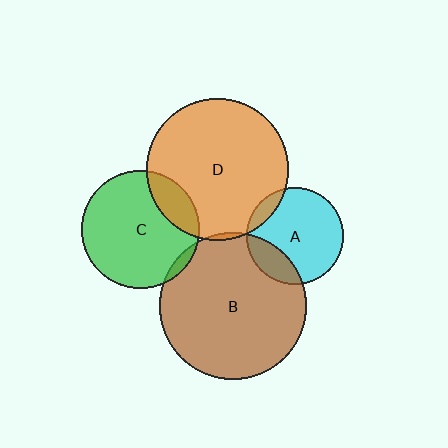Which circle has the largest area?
Circle B (brown).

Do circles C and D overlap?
Yes.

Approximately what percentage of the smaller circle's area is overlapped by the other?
Approximately 20%.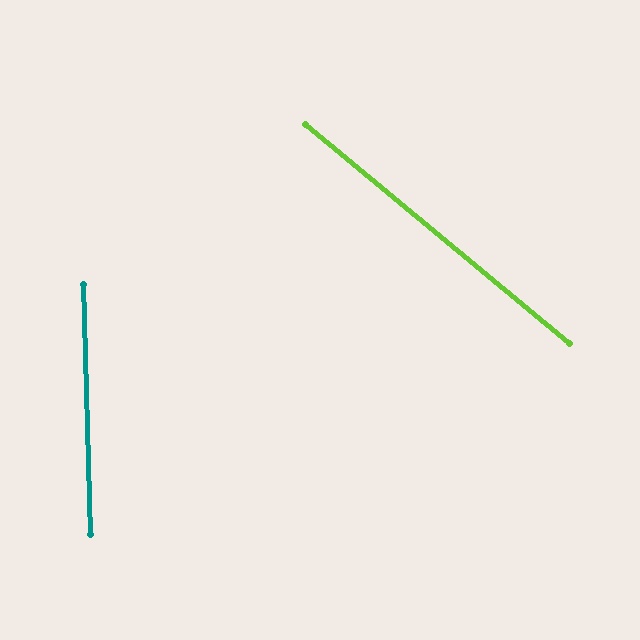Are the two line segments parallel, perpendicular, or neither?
Neither parallel nor perpendicular — they differ by about 49°.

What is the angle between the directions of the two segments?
Approximately 49 degrees.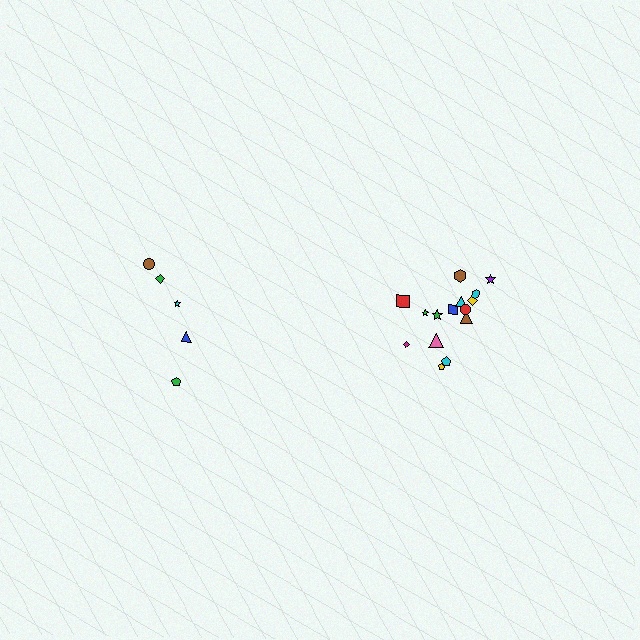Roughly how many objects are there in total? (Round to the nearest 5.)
Roughly 20 objects in total.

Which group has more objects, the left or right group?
The right group.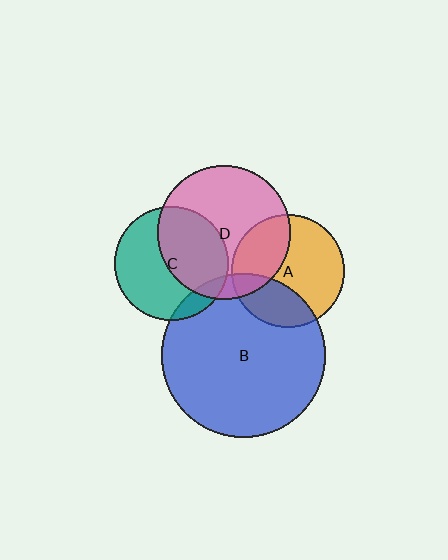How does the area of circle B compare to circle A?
Approximately 2.1 times.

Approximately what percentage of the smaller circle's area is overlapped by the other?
Approximately 35%.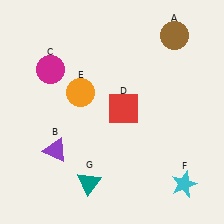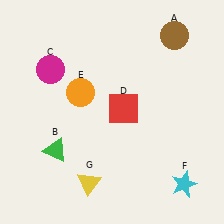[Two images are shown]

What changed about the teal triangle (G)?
In Image 1, G is teal. In Image 2, it changed to yellow.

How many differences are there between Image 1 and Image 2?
There are 2 differences between the two images.